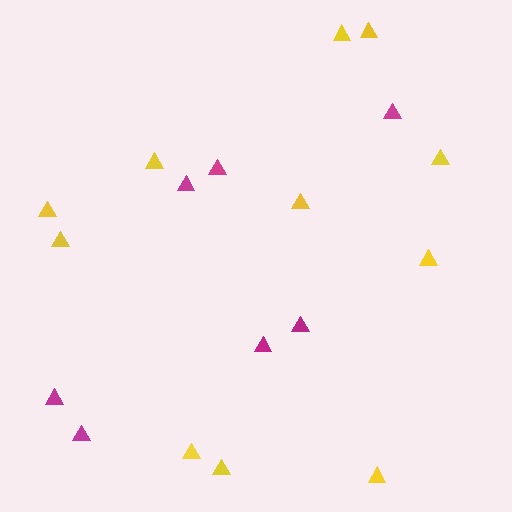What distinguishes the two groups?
There are 2 groups: one group of yellow triangles (11) and one group of magenta triangles (7).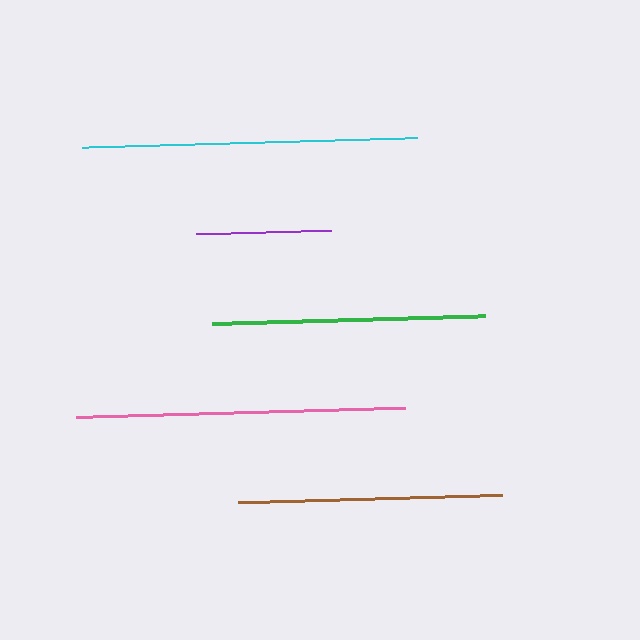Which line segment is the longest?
The cyan line is the longest at approximately 335 pixels.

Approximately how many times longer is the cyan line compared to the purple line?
The cyan line is approximately 2.5 times the length of the purple line.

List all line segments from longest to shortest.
From longest to shortest: cyan, pink, green, brown, purple.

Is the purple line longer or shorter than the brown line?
The brown line is longer than the purple line.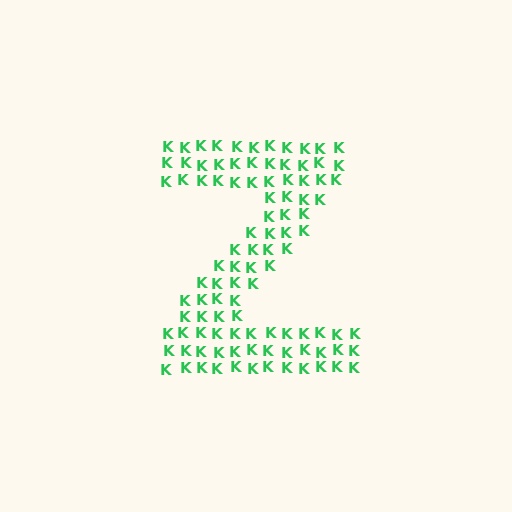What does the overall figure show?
The overall figure shows the letter Z.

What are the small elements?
The small elements are letter K's.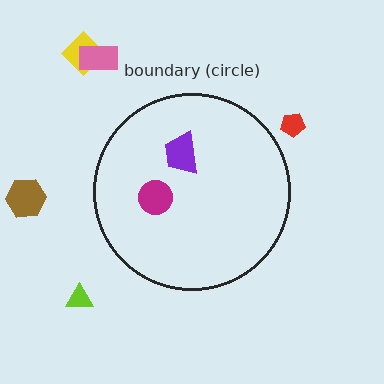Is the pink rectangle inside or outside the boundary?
Outside.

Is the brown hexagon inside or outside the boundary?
Outside.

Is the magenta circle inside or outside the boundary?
Inside.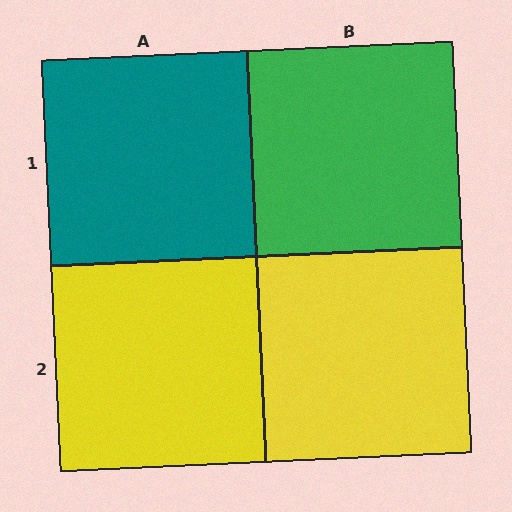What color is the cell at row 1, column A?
Teal.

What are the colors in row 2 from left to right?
Yellow, yellow.